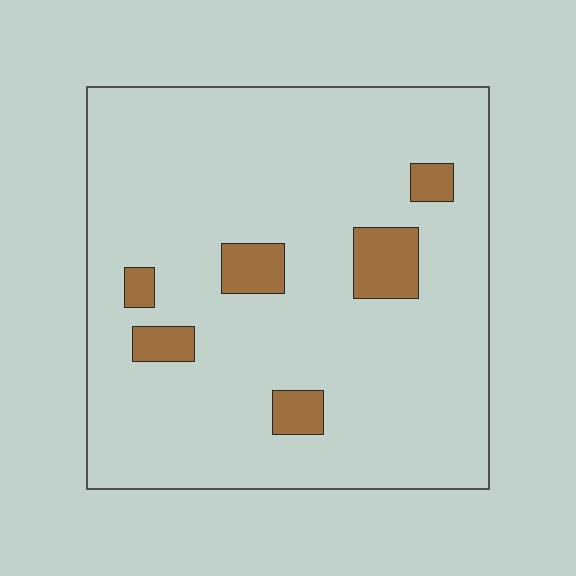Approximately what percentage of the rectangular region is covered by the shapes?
Approximately 10%.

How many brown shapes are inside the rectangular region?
6.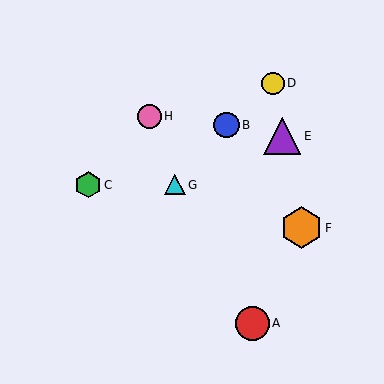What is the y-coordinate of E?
Object E is at y≈136.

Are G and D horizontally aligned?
No, G is at y≈185 and D is at y≈83.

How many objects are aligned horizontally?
2 objects (C, G) are aligned horizontally.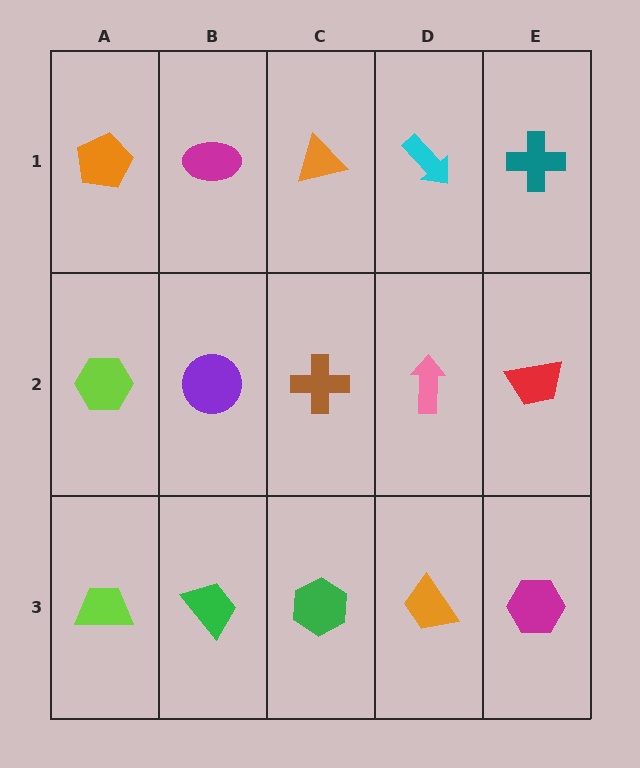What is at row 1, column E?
A teal cross.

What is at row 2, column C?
A brown cross.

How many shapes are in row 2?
5 shapes.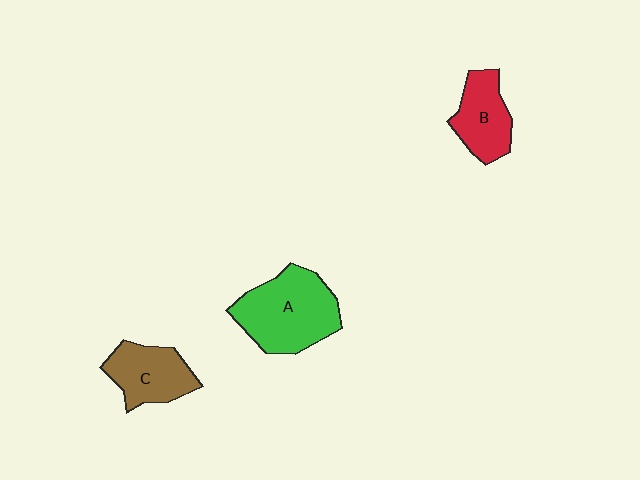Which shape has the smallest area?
Shape B (red).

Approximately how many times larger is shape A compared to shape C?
Approximately 1.5 times.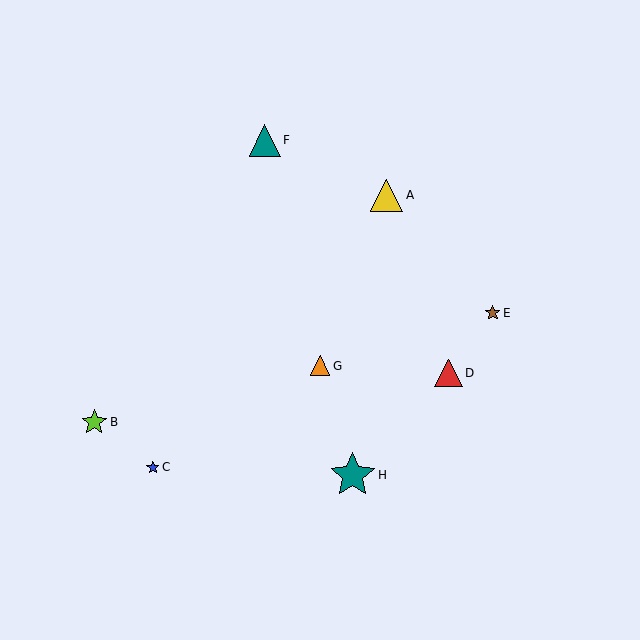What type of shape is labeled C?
Shape C is a blue star.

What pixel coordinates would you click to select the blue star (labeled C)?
Click at (153, 467) to select the blue star C.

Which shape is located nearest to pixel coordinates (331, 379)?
The orange triangle (labeled G) at (320, 366) is nearest to that location.